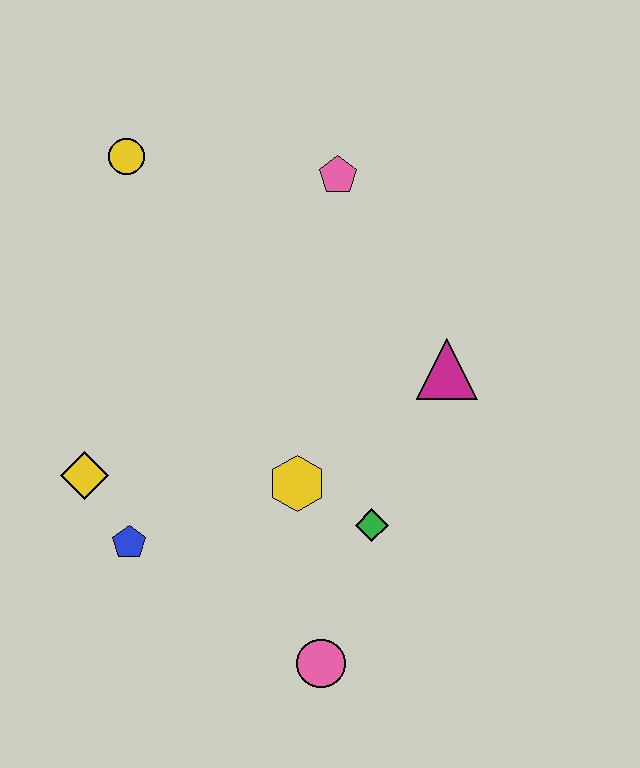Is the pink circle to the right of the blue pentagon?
Yes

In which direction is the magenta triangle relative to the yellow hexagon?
The magenta triangle is to the right of the yellow hexagon.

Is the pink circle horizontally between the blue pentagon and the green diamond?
Yes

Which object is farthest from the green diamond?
The yellow circle is farthest from the green diamond.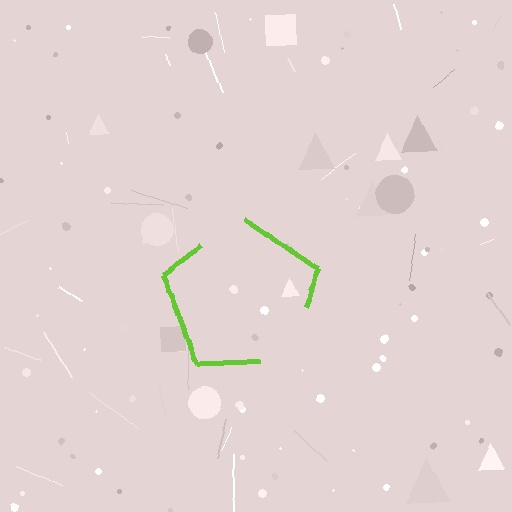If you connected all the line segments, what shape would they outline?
They would outline a pentagon.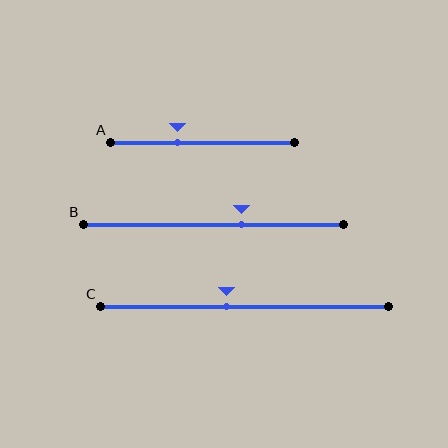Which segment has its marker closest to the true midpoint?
Segment C has its marker closest to the true midpoint.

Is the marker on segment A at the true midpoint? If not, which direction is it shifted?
No, the marker on segment A is shifted to the left by about 14% of the segment length.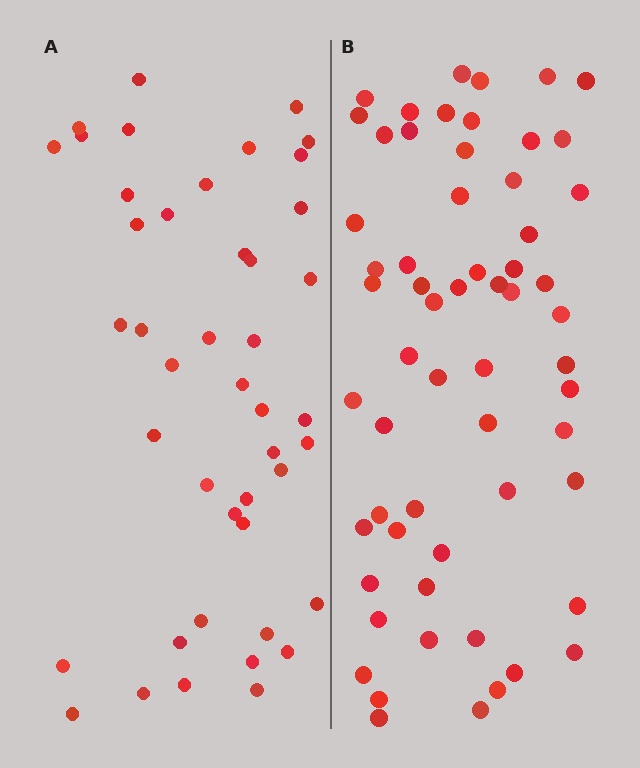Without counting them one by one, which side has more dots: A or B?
Region B (the right region) has more dots.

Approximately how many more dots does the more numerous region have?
Region B has approximately 15 more dots than region A.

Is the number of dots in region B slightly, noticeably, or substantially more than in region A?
Region B has noticeably more, but not dramatically so. The ratio is roughly 1.4 to 1.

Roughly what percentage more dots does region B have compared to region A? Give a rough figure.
About 35% more.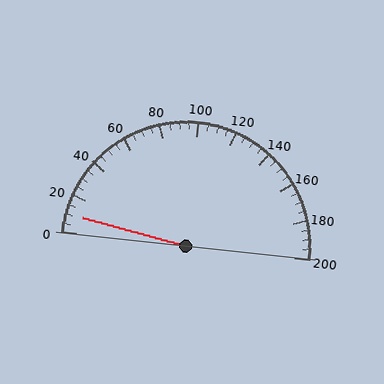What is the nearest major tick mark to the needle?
The nearest major tick mark is 0.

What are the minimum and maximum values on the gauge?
The gauge ranges from 0 to 200.